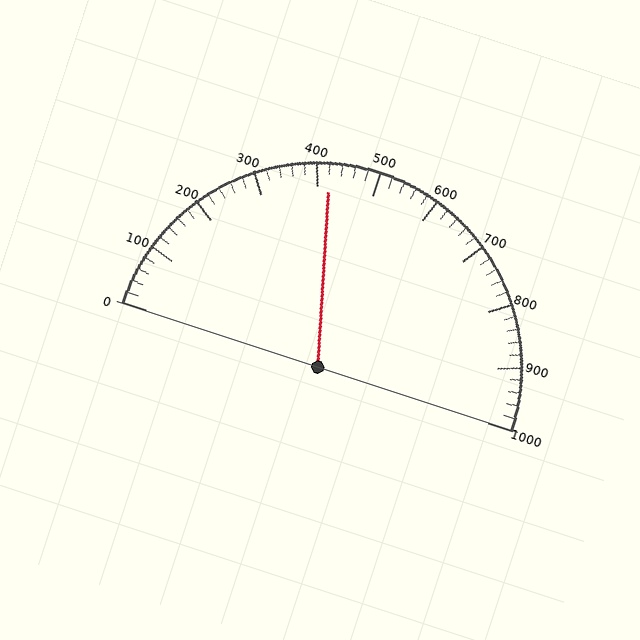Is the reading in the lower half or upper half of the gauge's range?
The reading is in the lower half of the range (0 to 1000).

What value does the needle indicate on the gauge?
The needle indicates approximately 420.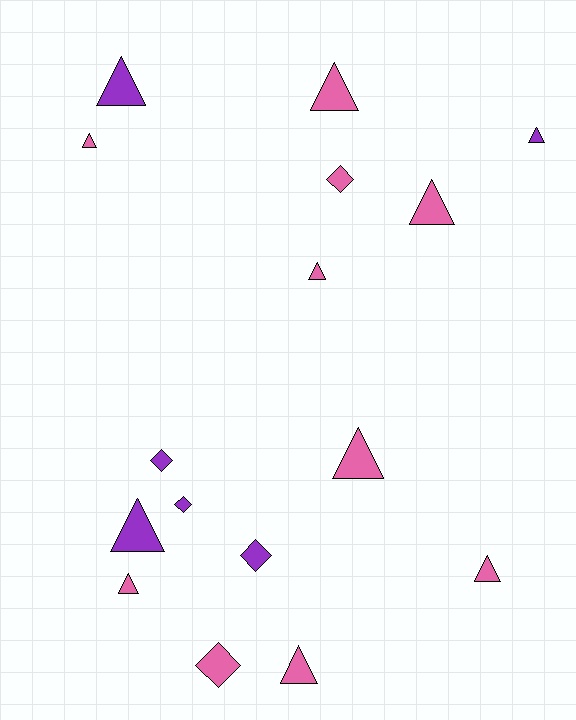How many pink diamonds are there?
There are 2 pink diamonds.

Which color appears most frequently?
Pink, with 10 objects.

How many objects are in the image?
There are 16 objects.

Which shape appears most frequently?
Triangle, with 11 objects.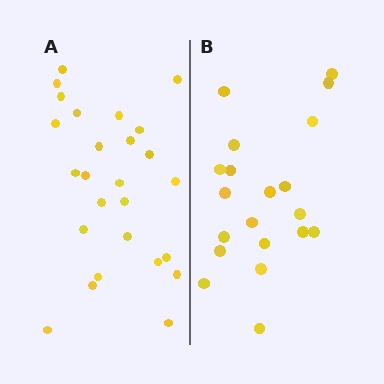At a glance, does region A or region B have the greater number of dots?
Region A (the left region) has more dots.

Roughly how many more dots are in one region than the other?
Region A has about 6 more dots than region B.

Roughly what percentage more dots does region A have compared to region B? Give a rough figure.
About 30% more.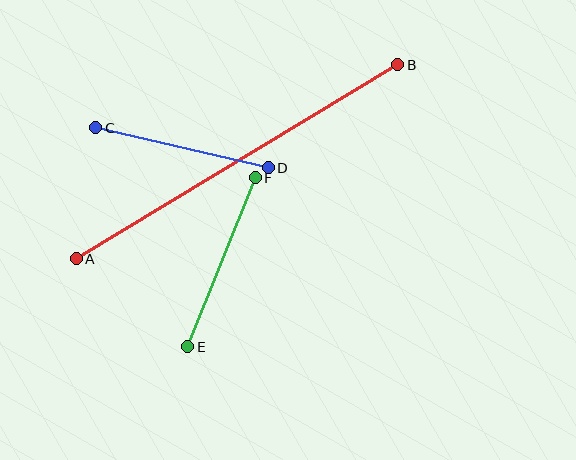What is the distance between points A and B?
The distance is approximately 376 pixels.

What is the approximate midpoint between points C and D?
The midpoint is at approximately (182, 148) pixels.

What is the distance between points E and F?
The distance is approximately 182 pixels.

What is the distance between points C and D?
The distance is approximately 177 pixels.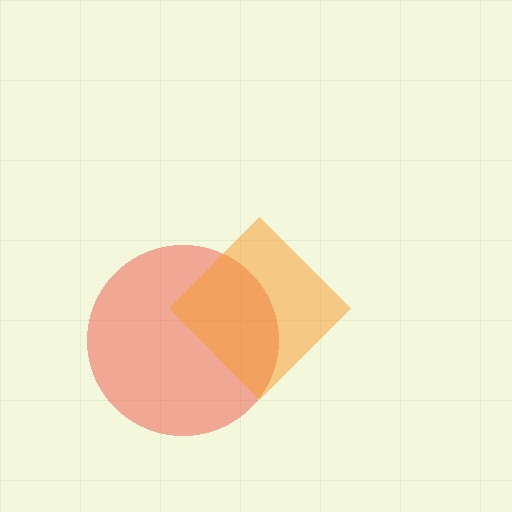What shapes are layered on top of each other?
The layered shapes are: a red circle, an orange diamond.